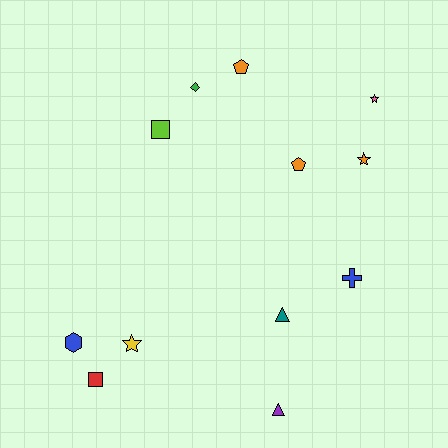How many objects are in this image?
There are 12 objects.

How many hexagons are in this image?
There is 1 hexagon.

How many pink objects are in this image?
There is 1 pink object.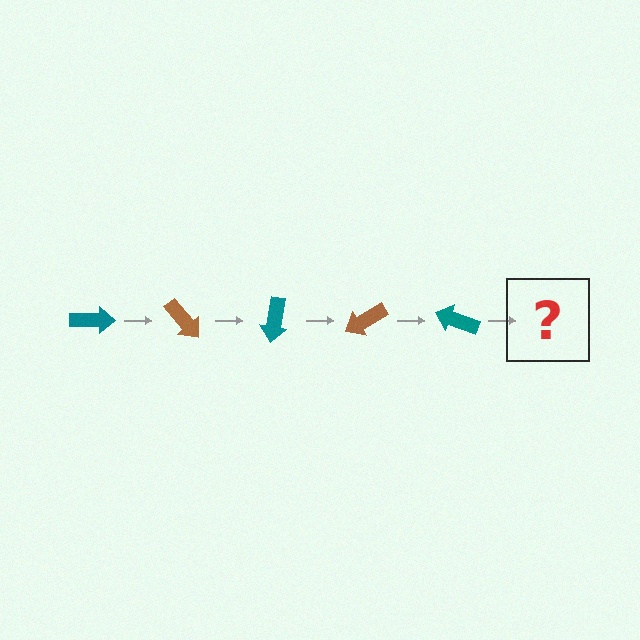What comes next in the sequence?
The next element should be a brown arrow, rotated 250 degrees from the start.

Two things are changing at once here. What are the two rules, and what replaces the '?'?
The two rules are that it rotates 50 degrees each step and the color cycles through teal and brown. The '?' should be a brown arrow, rotated 250 degrees from the start.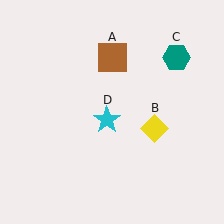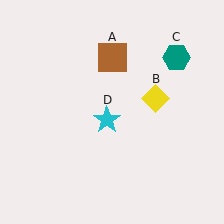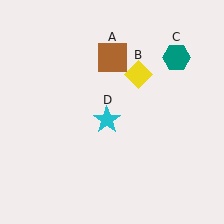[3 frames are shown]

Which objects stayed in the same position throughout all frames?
Brown square (object A) and teal hexagon (object C) and cyan star (object D) remained stationary.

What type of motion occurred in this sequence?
The yellow diamond (object B) rotated counterclockwise around the center of the scene.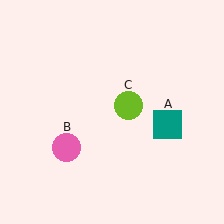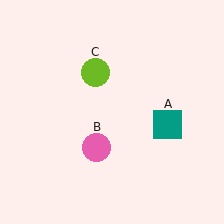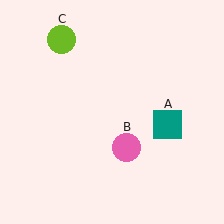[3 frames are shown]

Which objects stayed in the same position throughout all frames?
Teal square (object A) remained stationary.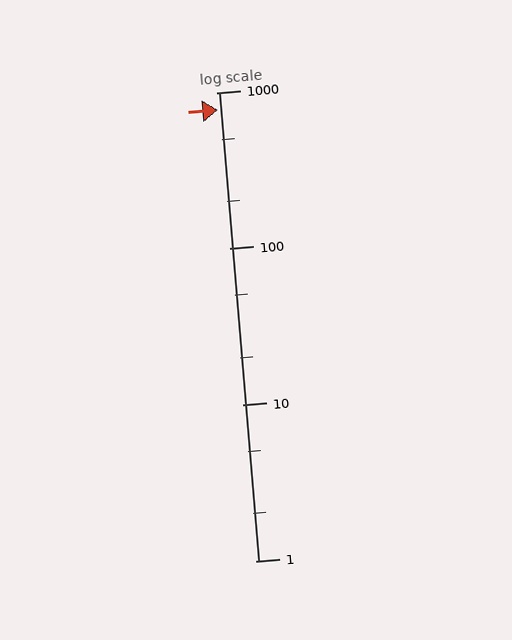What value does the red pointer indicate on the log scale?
The pointer indicates approximately 770.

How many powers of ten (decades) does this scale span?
The scale spans 3 decades, from 1 to 1000.